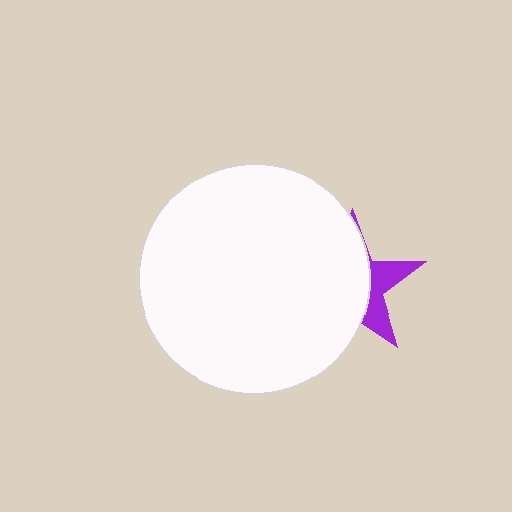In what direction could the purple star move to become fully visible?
The purple star could move right. That would shift it out from behind the white circle entirely.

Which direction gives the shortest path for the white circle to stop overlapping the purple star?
Moving left gives the shortest separation.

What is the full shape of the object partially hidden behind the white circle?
The partially hidden object is a purple star.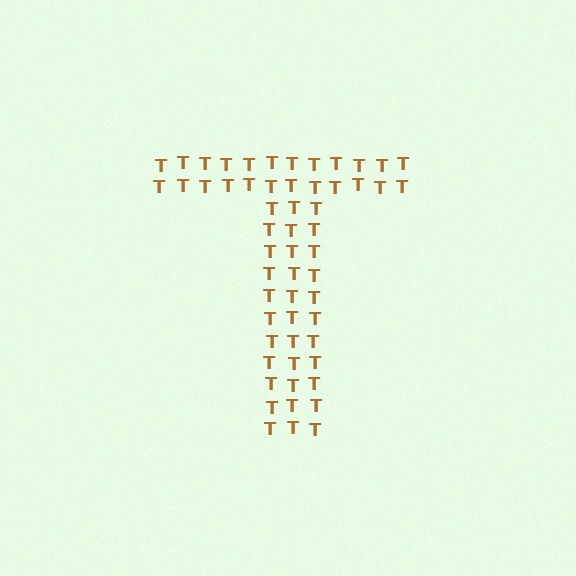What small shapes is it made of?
It is made of small letter T's.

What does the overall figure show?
The overall figure shows the letter T.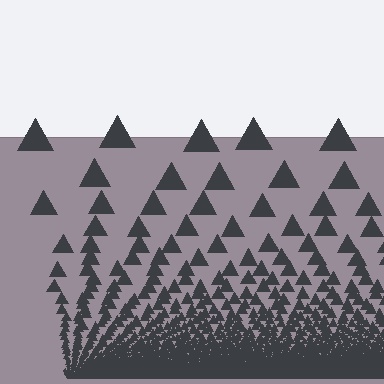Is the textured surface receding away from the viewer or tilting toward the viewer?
The surface appears to tilt toward the viewer. Texture elements get larger and sparser toward the top.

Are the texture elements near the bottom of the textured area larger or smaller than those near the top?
Smaller. The gradient is inverted — elements near the bottom are smaller and denser.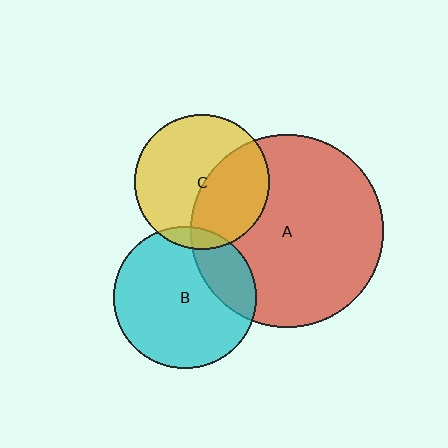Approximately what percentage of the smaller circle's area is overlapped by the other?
Approximately 25%.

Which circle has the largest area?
Circle A (red).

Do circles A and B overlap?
Yes.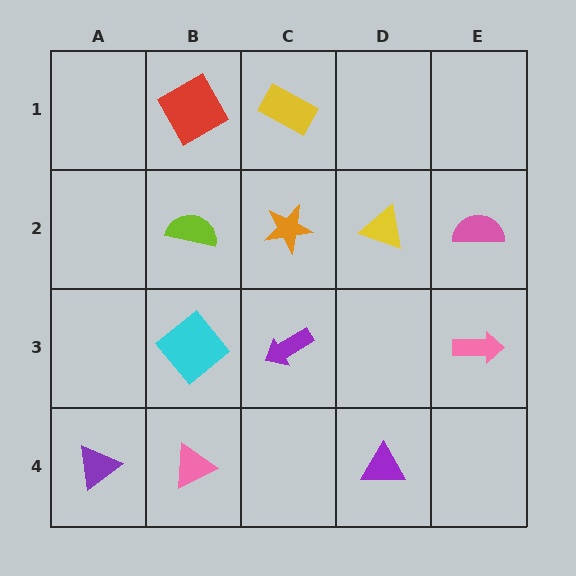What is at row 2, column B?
A lime semicircle.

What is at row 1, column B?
A red square.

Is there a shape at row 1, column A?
No, that cell is empty.